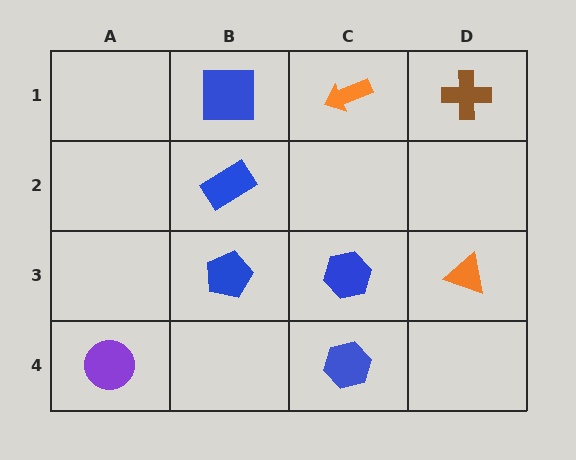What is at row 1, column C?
An orange arrow.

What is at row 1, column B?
A blue square.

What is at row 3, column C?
A blue hexagon.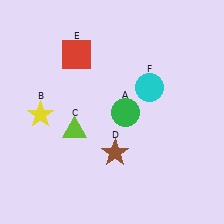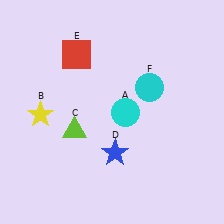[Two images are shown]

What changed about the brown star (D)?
In Image 1, D is brown. In Image 2, it changed to blue.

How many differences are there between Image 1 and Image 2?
There are 2 differences between the two images.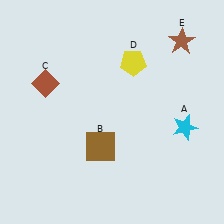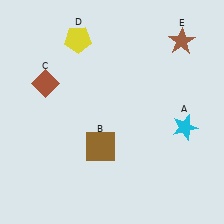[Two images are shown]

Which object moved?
The yellow pentagon (D) moved left.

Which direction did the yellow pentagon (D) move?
The yellow pentagon (D) moved left.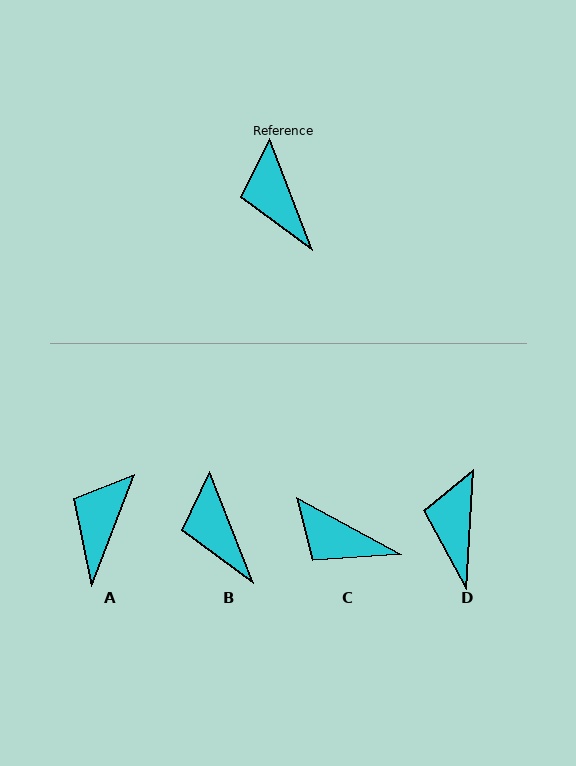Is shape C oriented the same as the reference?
No, it is off by about 40 degrees.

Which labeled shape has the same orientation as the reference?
B.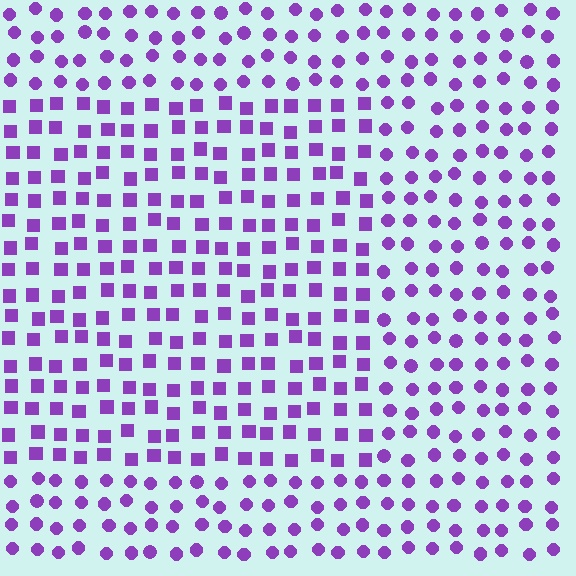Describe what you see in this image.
The image is filled with small purple elements arranged in a uniform grid. A rectangle-shaped region contains squares, while the surrounding area contains circles. The boundary is defined purely by the change in element shape.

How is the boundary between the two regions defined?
The boundary is defined by a change in element shape: squares inside vs. circles outside. All elements share the same color and spacing.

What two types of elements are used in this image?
The image uses squares inside the rectangle region and circles outside it.